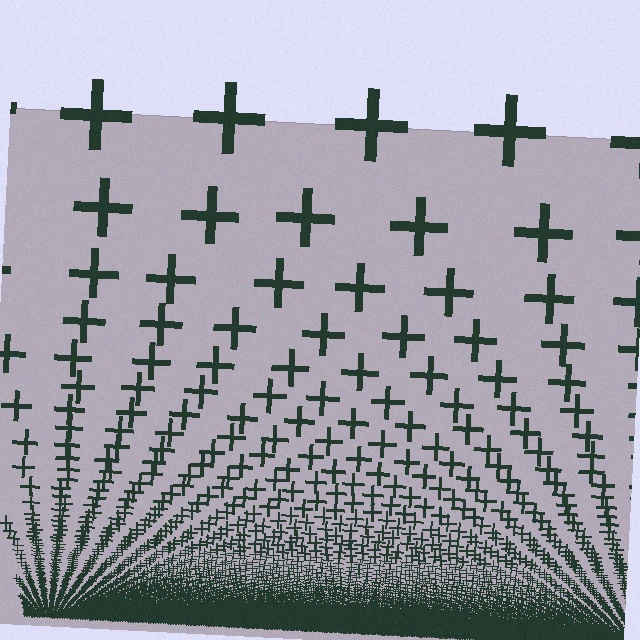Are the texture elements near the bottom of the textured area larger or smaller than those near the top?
Smaller. The gradient is inverted — elements near the bottom are smaller and denser.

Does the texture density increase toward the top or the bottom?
Density increases toward the bottom.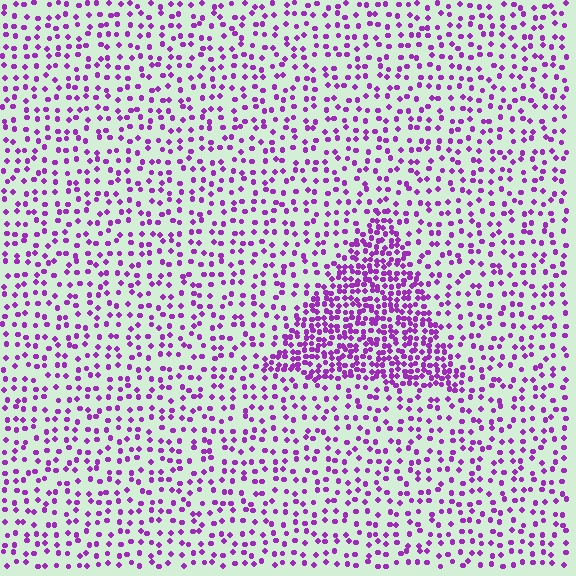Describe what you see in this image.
The image contains small purple elements arranged at two different densities. A triangle-shaped region is visible where the elements are more densely packed than the surrounding area.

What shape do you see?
I see a triangle.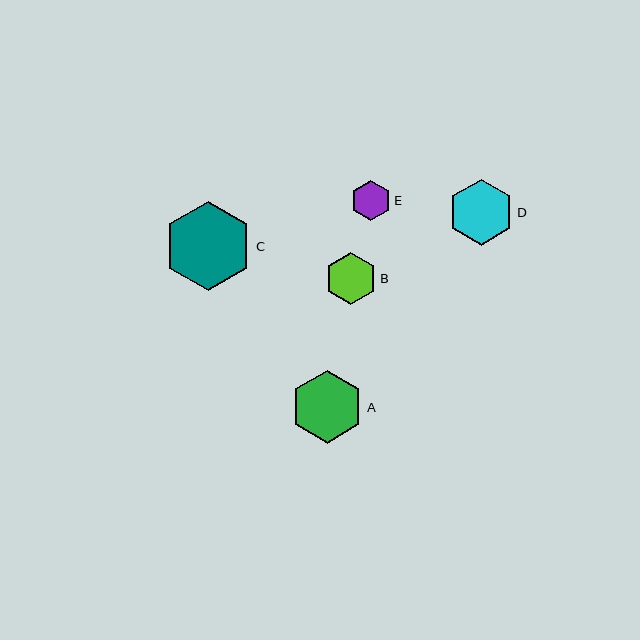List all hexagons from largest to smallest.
From largest to smallest: C, A, D, B, E.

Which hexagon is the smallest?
Hexagon E is the smallest with a size of approximately 41 pixels.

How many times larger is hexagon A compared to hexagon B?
Hexagon A is approximately 1.4 times the size of hexagon B.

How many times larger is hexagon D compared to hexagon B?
Hexagon D is approximately 1.3 times the size of hexagon B.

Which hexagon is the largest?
Hexagon C is the largest with a size of approximately 89 pixels.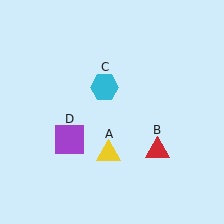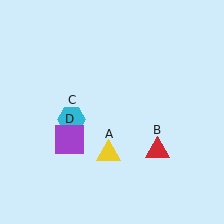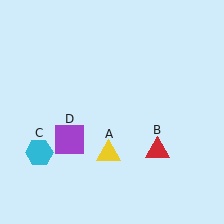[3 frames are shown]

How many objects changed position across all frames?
1 object changed position: cyan hexagon (object C).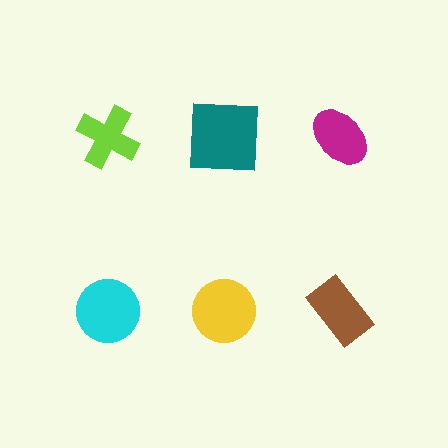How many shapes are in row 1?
3 shapes.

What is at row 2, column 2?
A yellow circle.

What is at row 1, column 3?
A magenta ellipse.